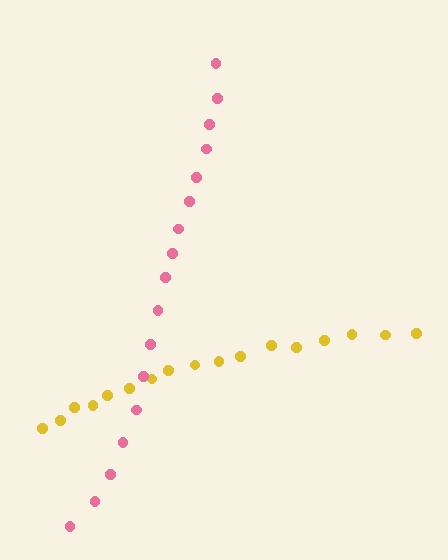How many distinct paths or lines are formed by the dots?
There are 2 distinct paths.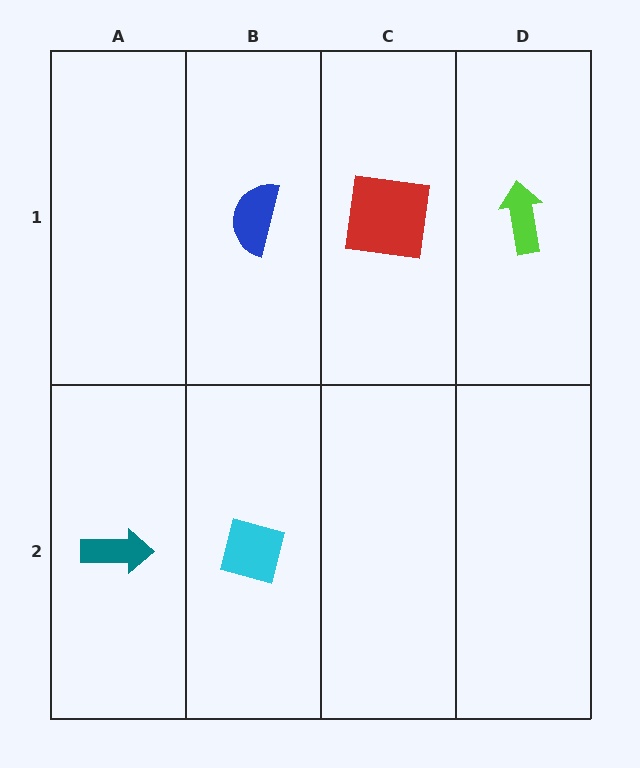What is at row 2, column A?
A teal arrow.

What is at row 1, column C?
A red square.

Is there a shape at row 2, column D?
No, that cell is empty.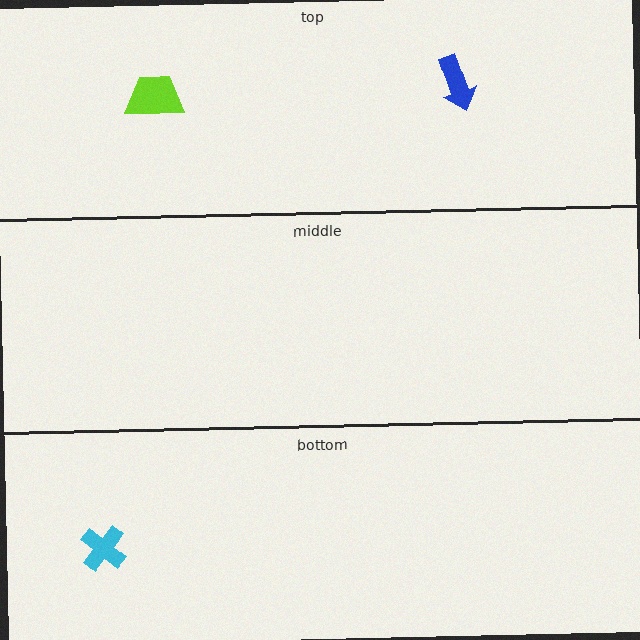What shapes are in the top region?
The lime trapezoid, the blue arrow.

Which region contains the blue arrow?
The top region.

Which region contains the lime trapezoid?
The top region.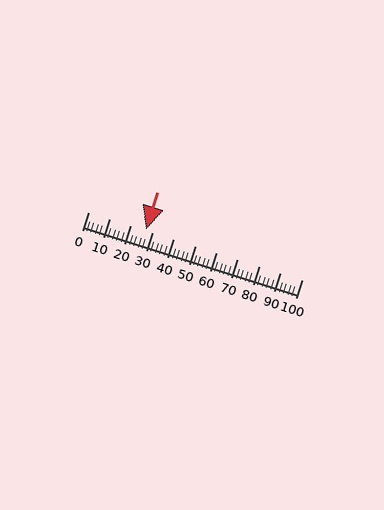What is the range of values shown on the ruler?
The ruler shows values from 0 to 100.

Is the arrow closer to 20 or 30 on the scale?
The arrow is closer to 30.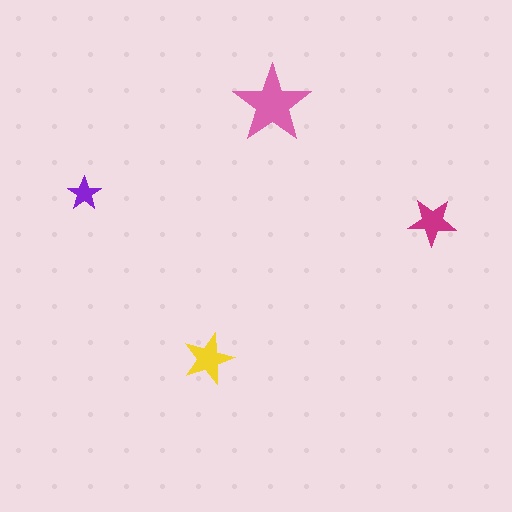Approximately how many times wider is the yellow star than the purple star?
About 1.5 times wider.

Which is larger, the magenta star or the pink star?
The pink one.